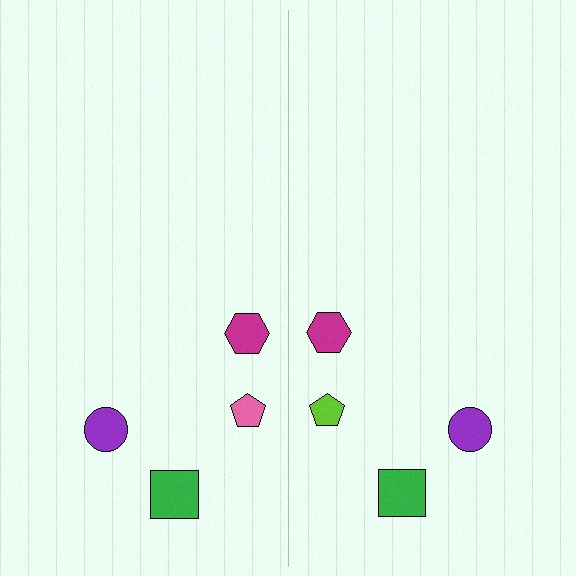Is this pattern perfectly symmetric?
No, the pattern is not perfectly symmetric. The lime pentagon on the right side breaks the symmetry — its mirror counterpart is pink.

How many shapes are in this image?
There are 8 shapes in this image.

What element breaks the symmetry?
The lime pentagon on the right side breaks the symmetry — its mirror counterpart is pink.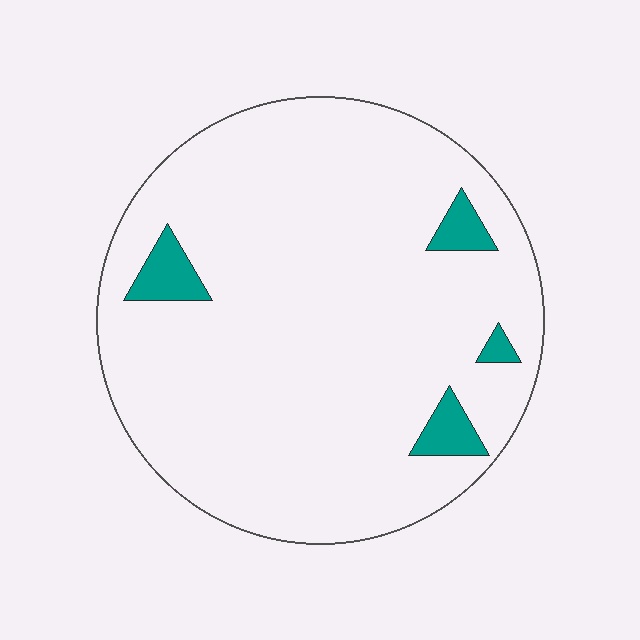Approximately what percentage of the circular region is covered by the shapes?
Approximately 5%.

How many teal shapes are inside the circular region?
4.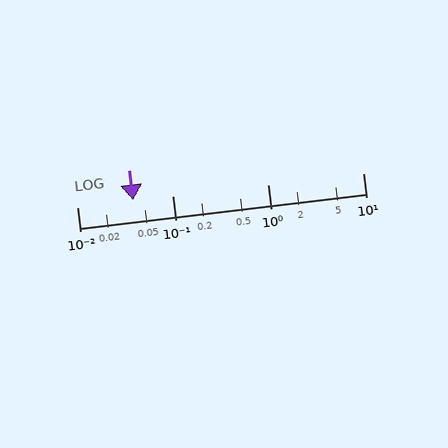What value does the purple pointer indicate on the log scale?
The pointer indicates approximately 0.039.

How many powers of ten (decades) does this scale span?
The scale spans 3 decades, from 0.01 to 10.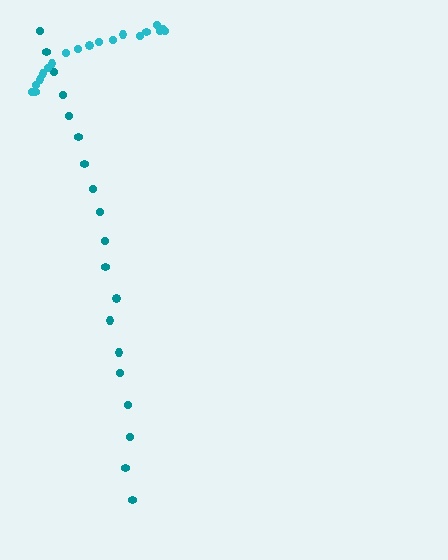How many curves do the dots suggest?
There are 2 distinct paths.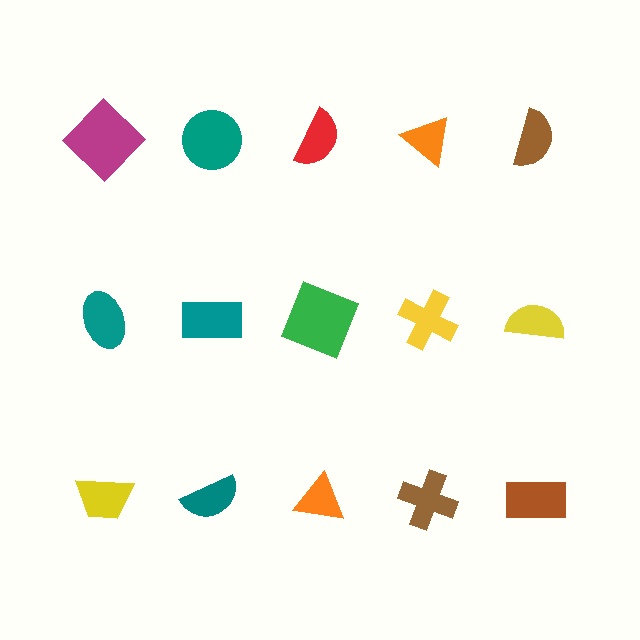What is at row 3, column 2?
A teal semicircle.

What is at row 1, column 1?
A magenta diamond.